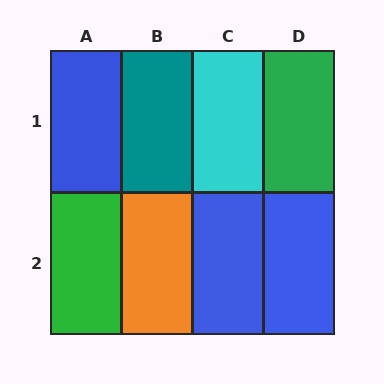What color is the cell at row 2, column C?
Blue.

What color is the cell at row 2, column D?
Blue.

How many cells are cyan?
1 cell is cyan.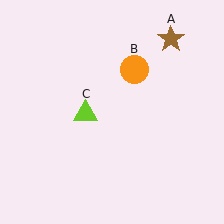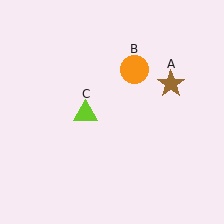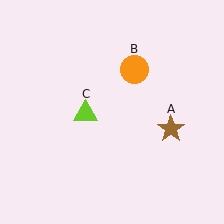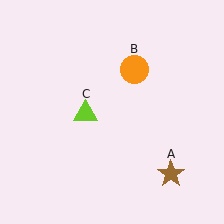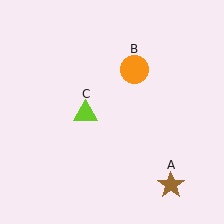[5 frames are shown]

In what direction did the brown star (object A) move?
The brown star (object A) moved down.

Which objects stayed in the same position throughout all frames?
Orange circle (object B) and lime triangle (object C) remained stationary.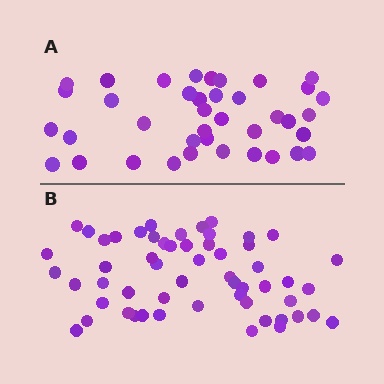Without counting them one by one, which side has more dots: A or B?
Region B (the bottom region) has more dots.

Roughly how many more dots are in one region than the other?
Region B has approximately 15 more dots than region A.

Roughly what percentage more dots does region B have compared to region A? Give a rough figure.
About 45% more.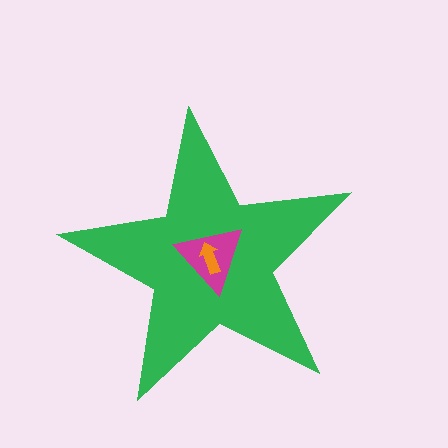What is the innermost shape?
The orange arrow.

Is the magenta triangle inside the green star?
Yes.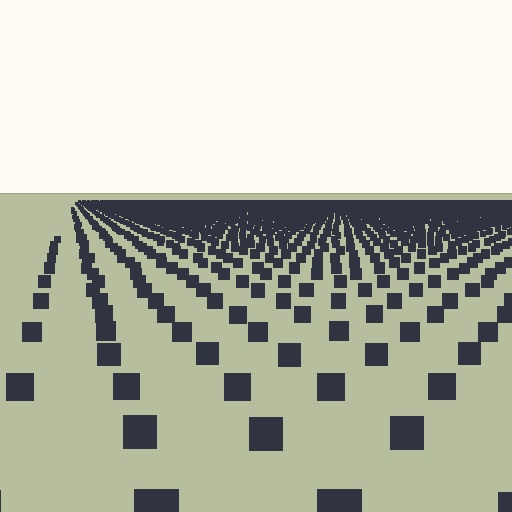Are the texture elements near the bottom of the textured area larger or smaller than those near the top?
Larger. Near the bottom, elements are closer to the viewer and appear at a bigger on-screen size.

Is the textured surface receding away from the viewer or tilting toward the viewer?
The surface is receding away from the viewer. Texture elements get smaller and denser toward the top.